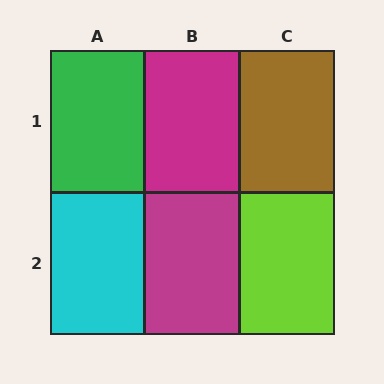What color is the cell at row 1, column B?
Magenta.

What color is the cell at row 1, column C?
Brown.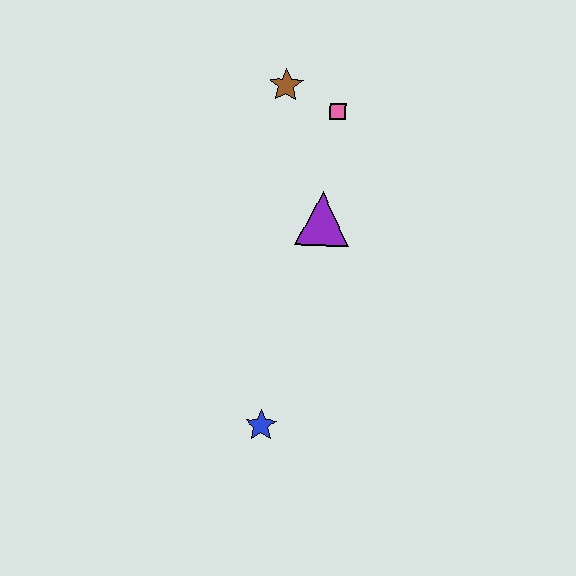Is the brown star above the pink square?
Yes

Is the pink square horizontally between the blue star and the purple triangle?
No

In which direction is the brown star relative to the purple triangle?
The brown star is above the purple triangle.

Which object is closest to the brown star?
The pink square is closest to the brown star.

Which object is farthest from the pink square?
The blue star is farthest from the pink square.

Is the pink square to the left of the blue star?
No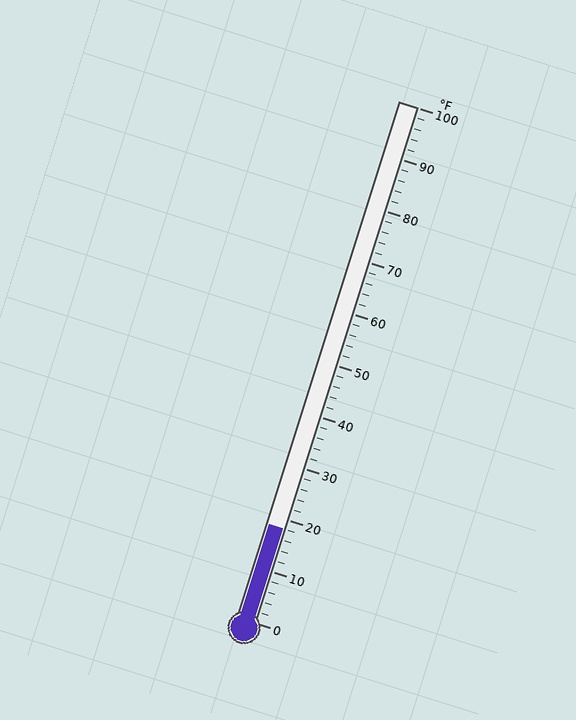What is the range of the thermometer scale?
The thermometer scale ranges from 0°F to 100°F.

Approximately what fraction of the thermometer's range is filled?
The thermometer is filled to approximately 20% of its range.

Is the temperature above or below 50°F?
The temperature is below 50°F.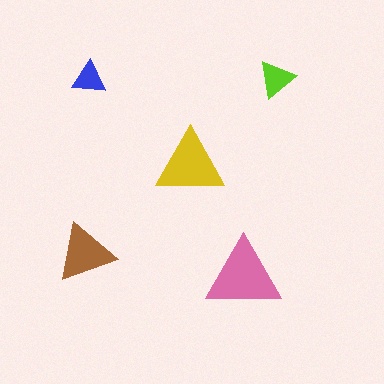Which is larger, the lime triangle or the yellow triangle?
The yellow one.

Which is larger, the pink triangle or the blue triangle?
The pink one.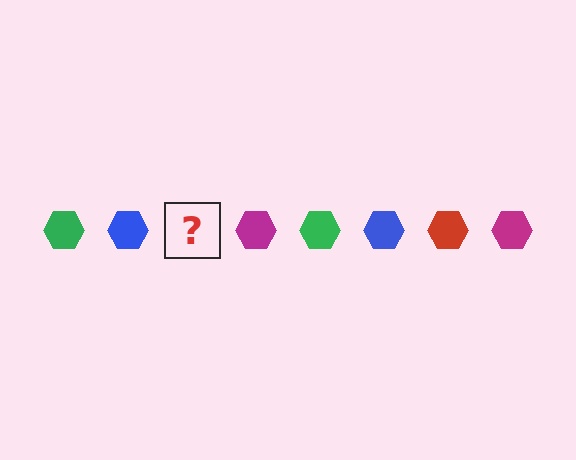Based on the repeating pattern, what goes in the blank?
The blank should be a red hexagon.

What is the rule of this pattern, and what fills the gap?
The rule is that the pattern cycles through green, blue, red, magenta hexagons. The gap should be filled with a red hexagon.